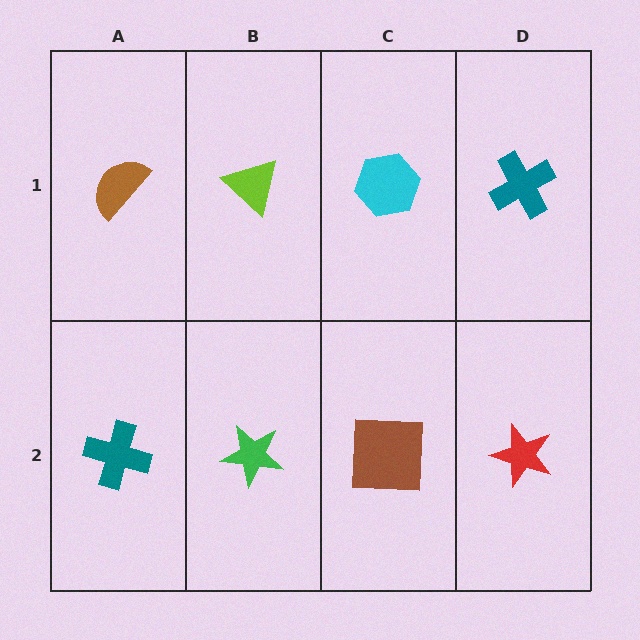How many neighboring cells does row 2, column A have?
2.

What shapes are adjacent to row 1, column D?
A red star (row 2, column D), a cyan hexagon (row 1, column C).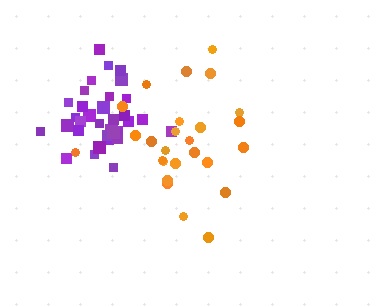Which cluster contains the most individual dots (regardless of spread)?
Purple (33).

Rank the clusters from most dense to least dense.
purple, orange.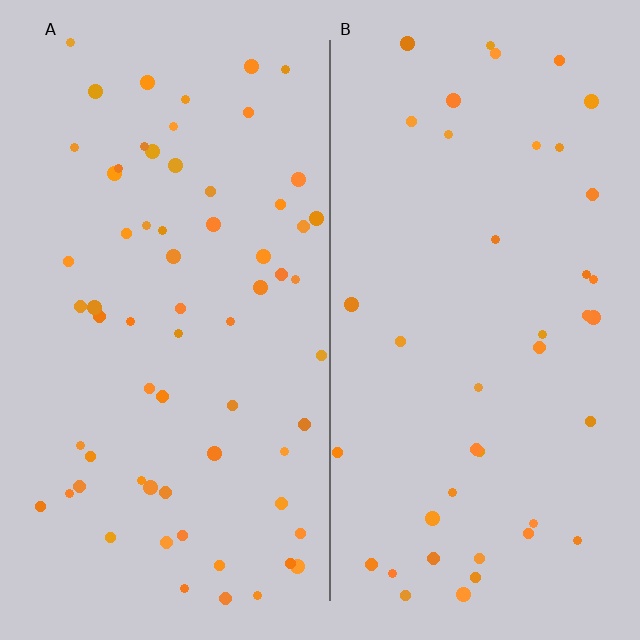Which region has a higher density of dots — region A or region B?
A (the left).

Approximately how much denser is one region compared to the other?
Approximately 1.6× — region A over region B.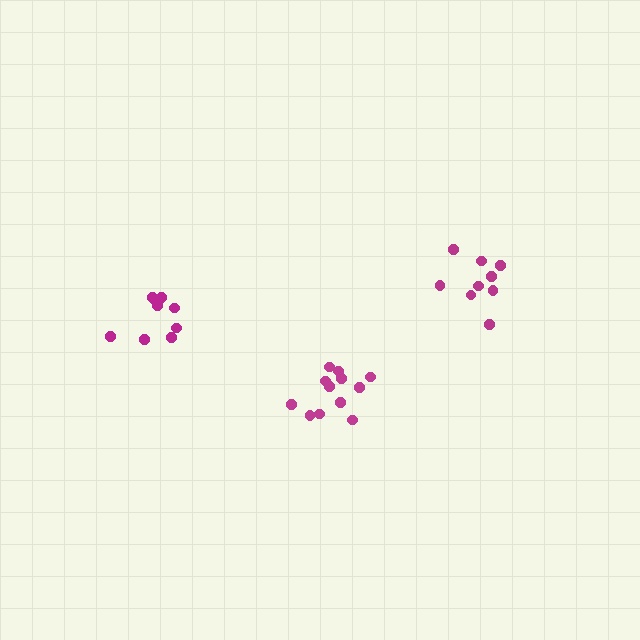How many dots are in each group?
Group 1: 12 dots, Group 2: 9 dots, Group 3: 9 dots (30 total).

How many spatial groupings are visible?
There are 3 spatial groupings.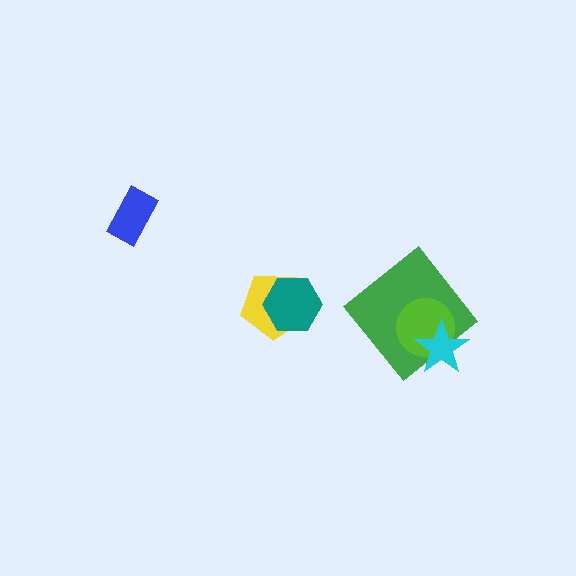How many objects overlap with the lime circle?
2 objects overlap with the lime circle.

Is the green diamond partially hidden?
Yes, it is partially covered by another shape.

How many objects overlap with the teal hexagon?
1 object overlaps with the teal hexagon.